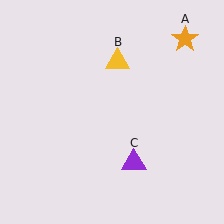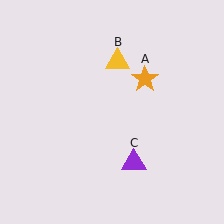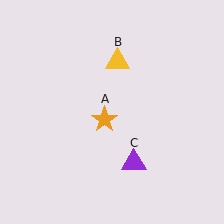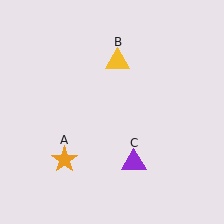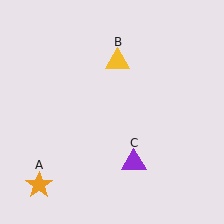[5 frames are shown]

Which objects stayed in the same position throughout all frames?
Yellow triangle (object B) and purple triangle (object C) remained stationary.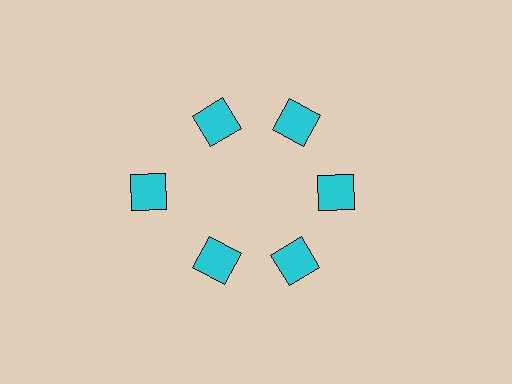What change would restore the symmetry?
The symmetry would be restored by moving it inward, back onto the ring so that all 6 squares sit at equal angles and equal distance from the center.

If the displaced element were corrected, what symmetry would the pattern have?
It would have 6-fold rotational symmetry — the pattern would map onto itself every 60 degrees.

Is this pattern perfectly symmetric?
No. The 6 cyan squares are arranged in a ring, but one element near the 9 o'clock position is pushed outward from the center, breaking the 6-fold rotational symmetry.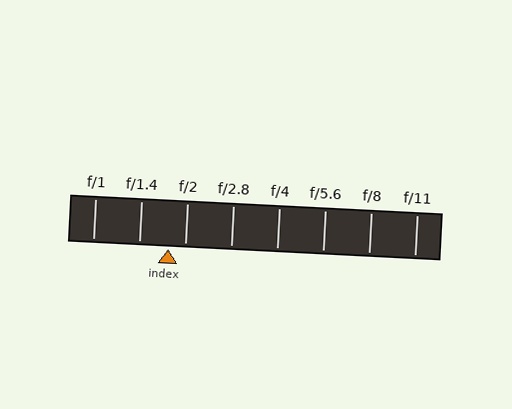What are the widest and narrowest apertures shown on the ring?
The widest aperture shown is f/1 and the narrowest is f/11.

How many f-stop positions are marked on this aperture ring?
There are 8 f-stop positions marked.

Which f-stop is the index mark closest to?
The index mark is closest to f/2.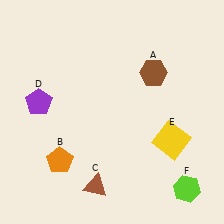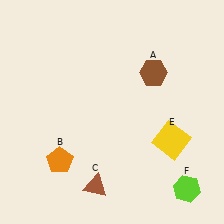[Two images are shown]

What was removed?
The purple pentagon (D) was removed in Image 2.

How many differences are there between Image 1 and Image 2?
There is 1 difference between the two images.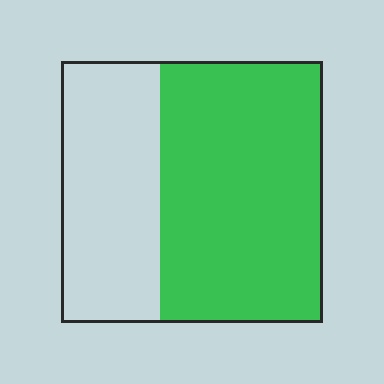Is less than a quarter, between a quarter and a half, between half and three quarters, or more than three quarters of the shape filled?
Between half and three quarters.